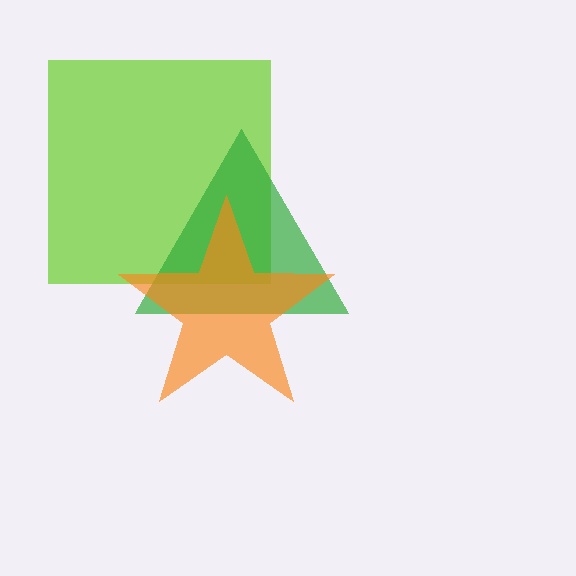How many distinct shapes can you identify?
There are 3 distinct shapes: a lime square, a green triangle, an orange star.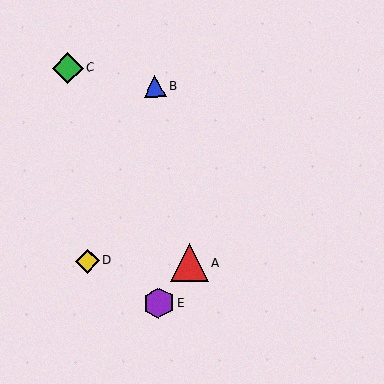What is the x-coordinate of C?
Object C is at x≈68.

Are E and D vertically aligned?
No, E is at x≈159 and D is at x≈87.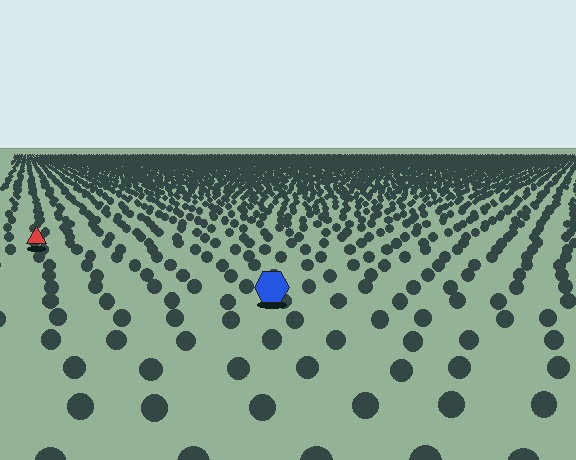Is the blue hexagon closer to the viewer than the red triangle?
Yes. The blue hexagon is closer — you can tell from the texture gradient: the ground texture is coarser near it.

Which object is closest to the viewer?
The blue hexagon is closest. The texture marks near it are larger and more spread out.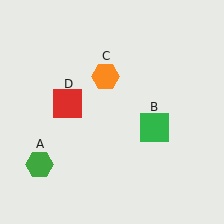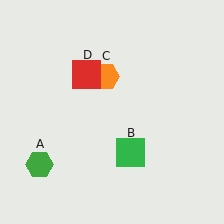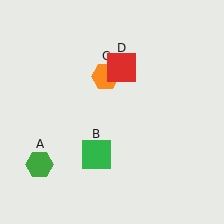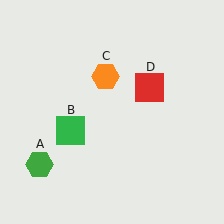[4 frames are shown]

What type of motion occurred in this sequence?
The green square (object B), red square (object D) rotated clockwise around the center of the scene.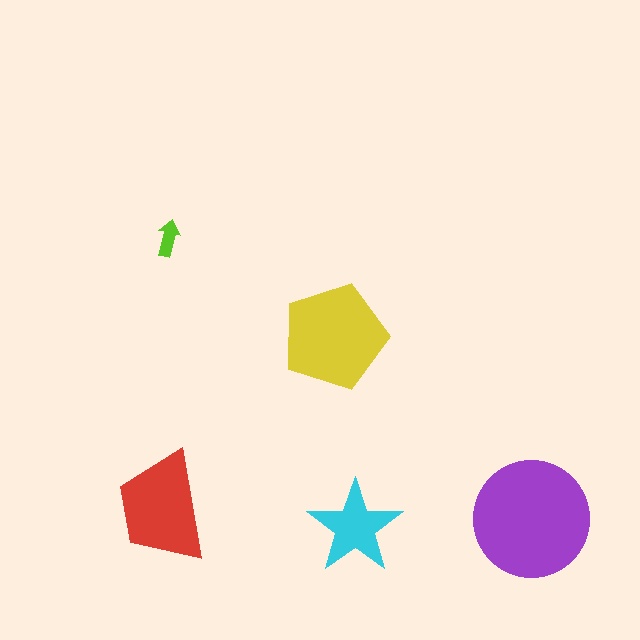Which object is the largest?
The purple circle.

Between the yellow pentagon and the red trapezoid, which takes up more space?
The yellow pentagon.